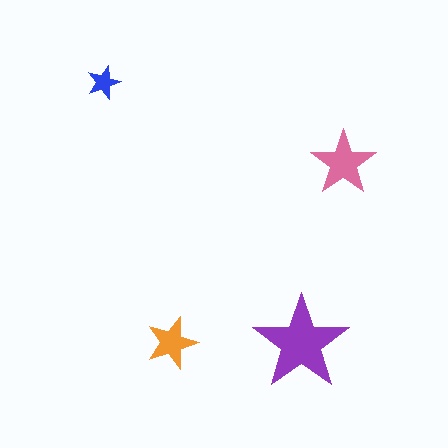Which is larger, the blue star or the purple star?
The purple one.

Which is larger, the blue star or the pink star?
The pink one.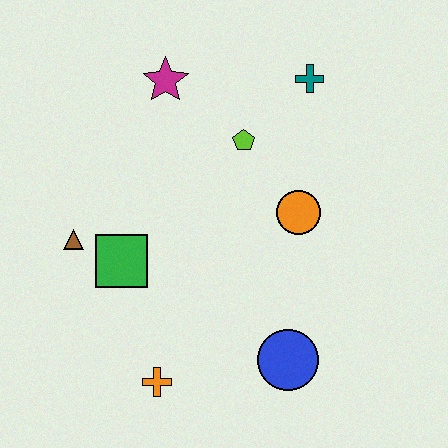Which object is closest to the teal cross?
The lime pentagon is closest to the teal cross.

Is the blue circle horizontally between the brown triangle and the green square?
No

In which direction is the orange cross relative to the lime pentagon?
The orange cross is below the lime pentagon.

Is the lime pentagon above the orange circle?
Yes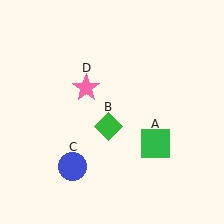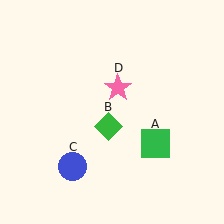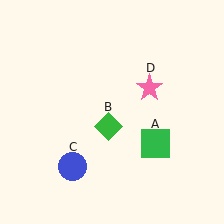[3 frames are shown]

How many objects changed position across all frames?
1 object changed position: pink star (object D).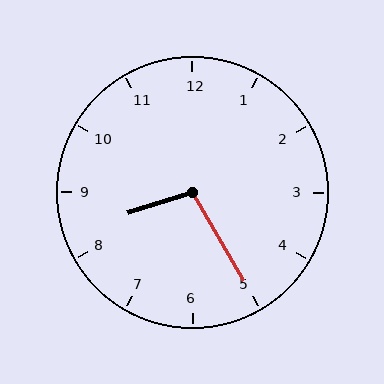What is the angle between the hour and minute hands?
Approximately 102 degrees.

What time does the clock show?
8:25.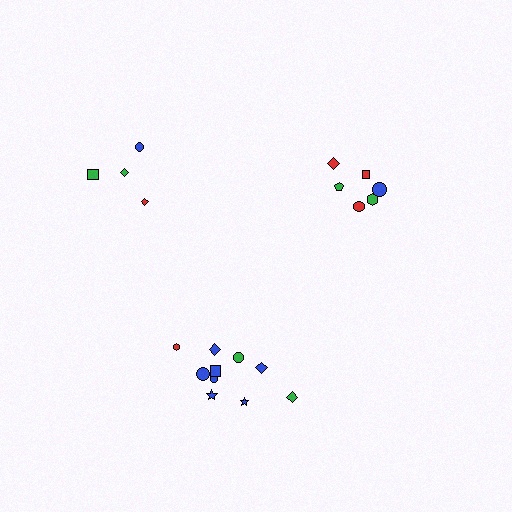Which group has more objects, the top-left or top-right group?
The top-right group.